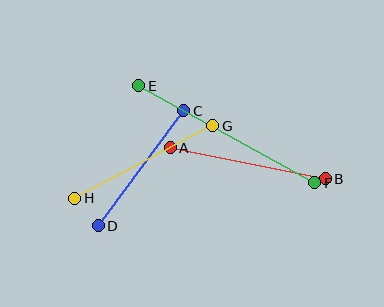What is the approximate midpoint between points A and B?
The midpoint is at approximately (248, 163) pixels.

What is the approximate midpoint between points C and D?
The midpoint is at approximately (141, 168) pixels.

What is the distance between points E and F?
The distance is approximately 201 pixels.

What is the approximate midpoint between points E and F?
The midpoint is at approximately (227, 134) pixels.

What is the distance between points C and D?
The distance is approximately 143 pixels.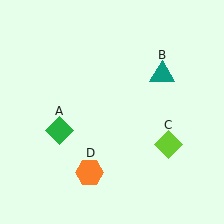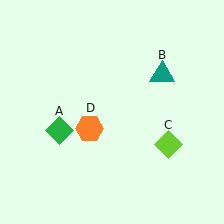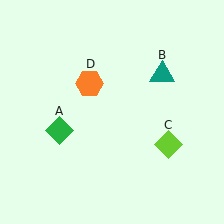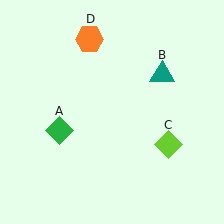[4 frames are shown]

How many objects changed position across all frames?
1 object changed position: orange hexagon (object D).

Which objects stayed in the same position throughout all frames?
Green diamond (object A) and teal triangle (object B) and lime diamond (object C) remained stationary.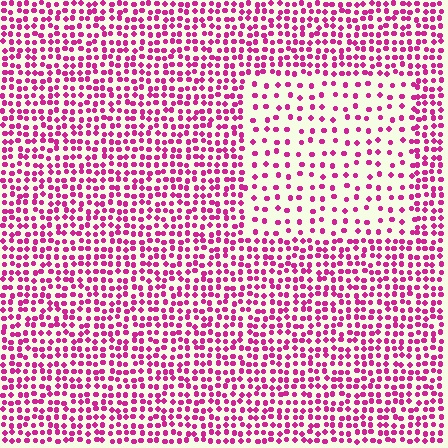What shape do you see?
I see a rectangle.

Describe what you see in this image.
The image contains small magenta elements arranged at two different densities. A rectangle-shaped region is visible where the elements are less densely packed than the surrounding area.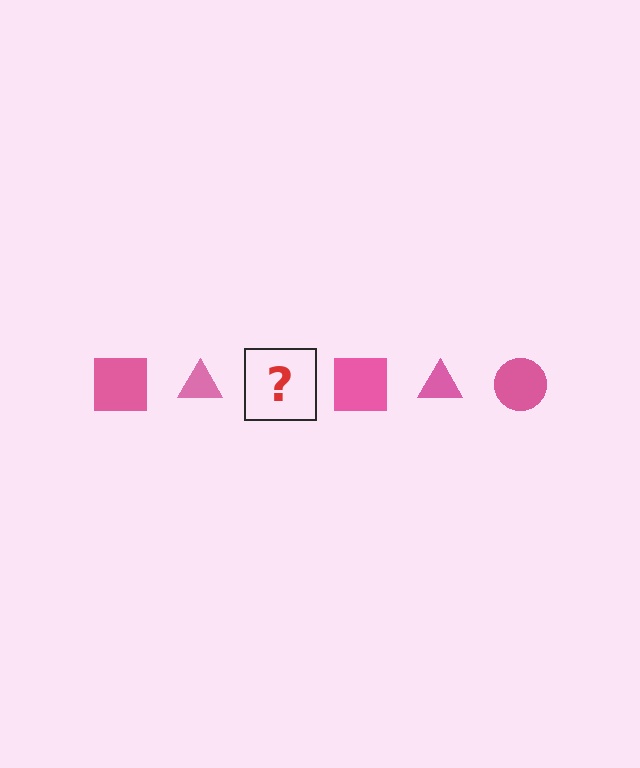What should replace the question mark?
The question mark should be replaced with a pink circle.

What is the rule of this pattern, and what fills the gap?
The rule is that the pattern cycles through square, triangle, circle shapes in pink. The gap should be filled with a pink circle.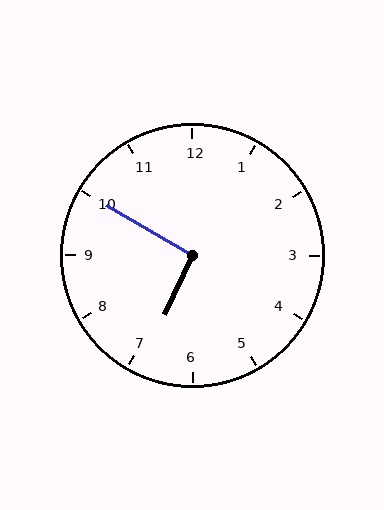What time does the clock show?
6:50.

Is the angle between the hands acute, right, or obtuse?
It is right.